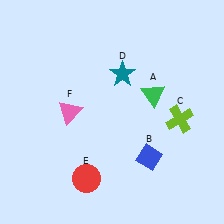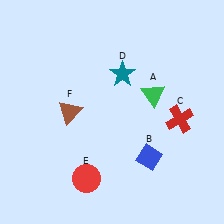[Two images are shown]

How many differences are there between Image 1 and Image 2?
There are 2 differences between the two images.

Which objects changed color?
C changed from lime to red. F changed from pink to brown.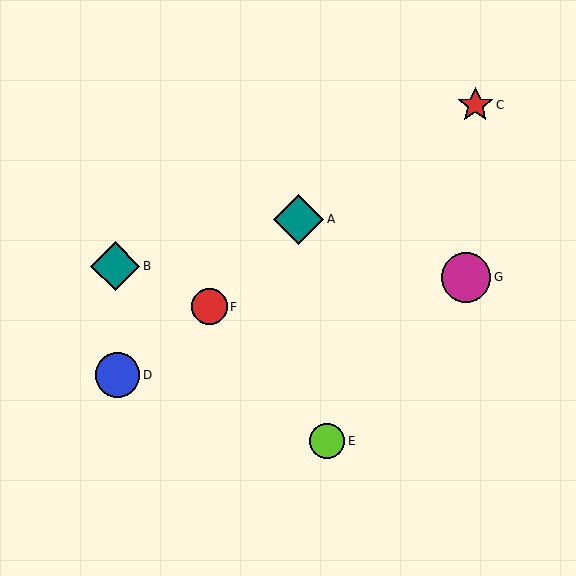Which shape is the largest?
The teal diamond (labeled A) is the largest.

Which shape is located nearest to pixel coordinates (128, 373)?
The blue circle (labeled D) at (118, 375) is nearest to that location.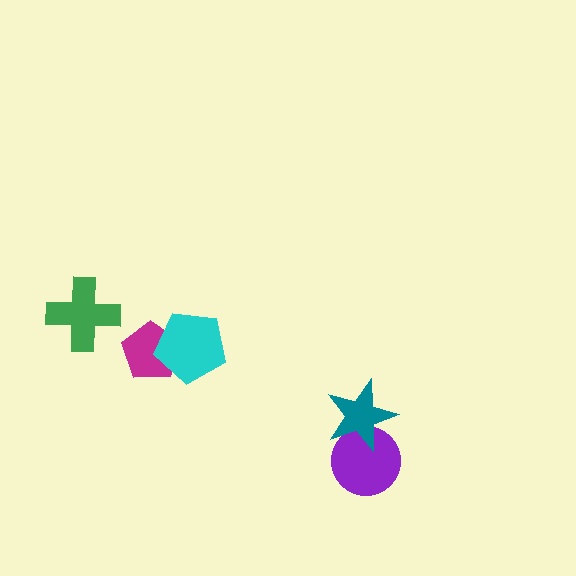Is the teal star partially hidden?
No, no other shape covers it.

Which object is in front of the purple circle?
The teal star is in front of the purple circle.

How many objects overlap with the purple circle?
1 object overlaps with the purple circle.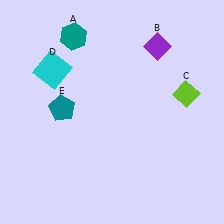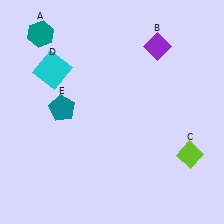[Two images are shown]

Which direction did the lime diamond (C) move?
The lime diamond (C) moved down.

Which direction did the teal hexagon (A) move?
The teal hexagon (A) moved left.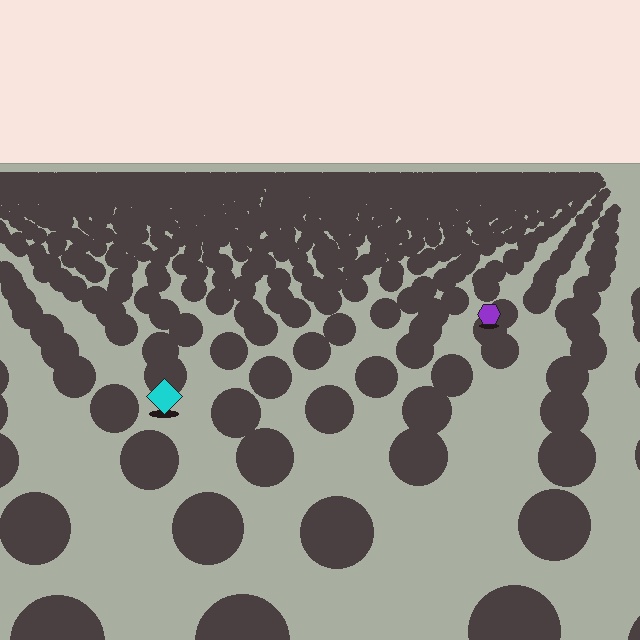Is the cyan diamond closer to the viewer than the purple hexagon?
Yes. The cyan diamond is closer — you can tell from the texture gradient: the ground texture is coarser near it.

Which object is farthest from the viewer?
The purple hexagon is farthest from the viewer. It appears smaller and the ground texture around it is denser.